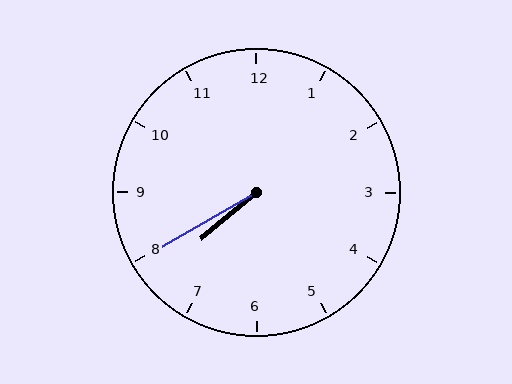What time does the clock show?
7:40.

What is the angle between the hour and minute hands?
Approximately 10 degrees.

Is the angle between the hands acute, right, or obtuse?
It is acute.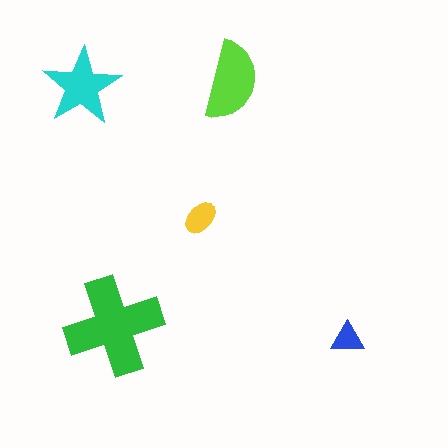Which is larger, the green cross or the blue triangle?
The green cross.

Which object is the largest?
The green cross.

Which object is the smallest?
The blue triangle.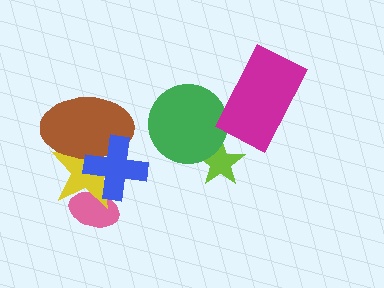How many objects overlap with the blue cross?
3 objects overlap with the blue cross.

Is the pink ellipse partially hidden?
Yes, it is partially covered by another shape.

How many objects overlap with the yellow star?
3 objects overlap with the yellow star.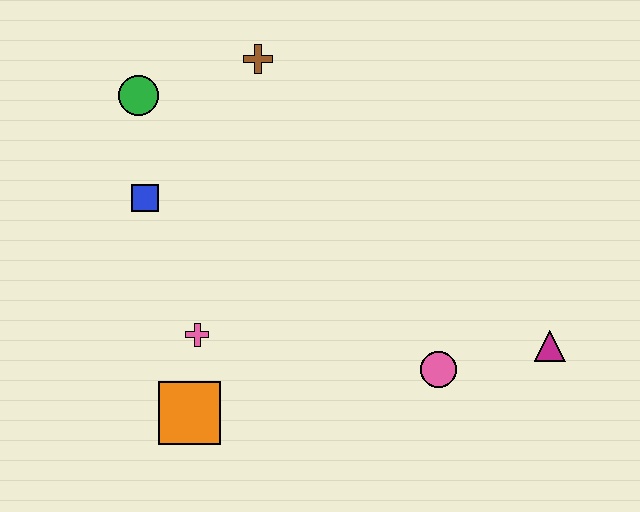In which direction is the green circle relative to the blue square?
The green circle is above the blue square.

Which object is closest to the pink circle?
The magenta triangle is closest to the pink circle.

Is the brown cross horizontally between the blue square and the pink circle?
Yes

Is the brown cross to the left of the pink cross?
No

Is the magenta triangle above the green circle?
No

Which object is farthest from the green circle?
The magenta triangle is farthest from the green circle.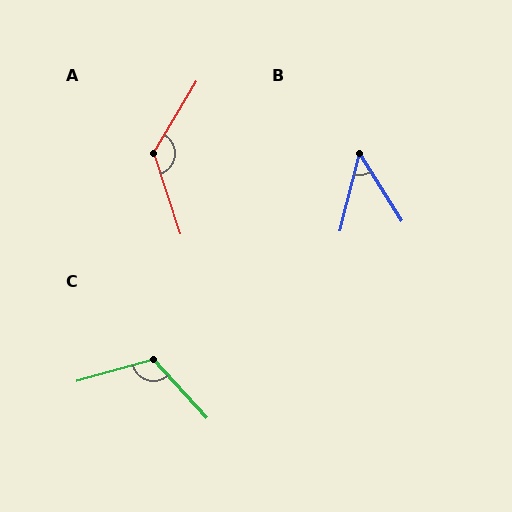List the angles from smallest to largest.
B (47°), C (117°), A (130°).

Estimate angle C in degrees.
Approximately 117 degrees.